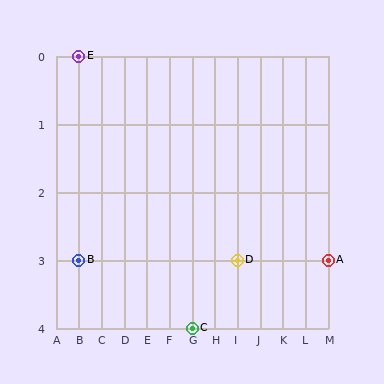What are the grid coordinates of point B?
Point B is at grid coordinates (B, 3).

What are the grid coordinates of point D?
Point D is at grid coordinates (I, 3).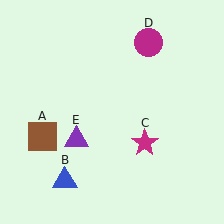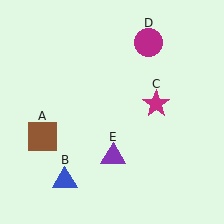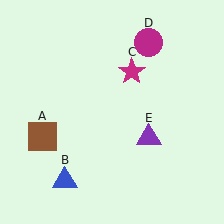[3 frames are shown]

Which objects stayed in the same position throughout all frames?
Brown square (object A) and blue triangle (object B) and magenta circle (object D) remained stationary.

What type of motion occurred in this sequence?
The magenta star (object C), purple triangle (object E) rotated counterclockwise around the center of the scene.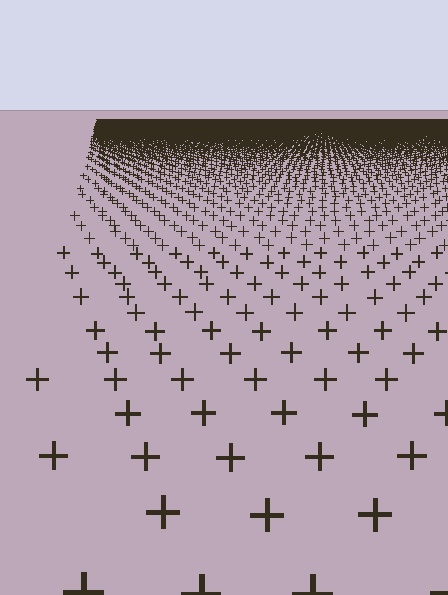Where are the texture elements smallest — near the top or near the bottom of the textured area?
Near the top.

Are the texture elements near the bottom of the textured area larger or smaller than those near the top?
Larger. Near the bottom, elements are closer to the viewer and appear at a bigger on-screen size.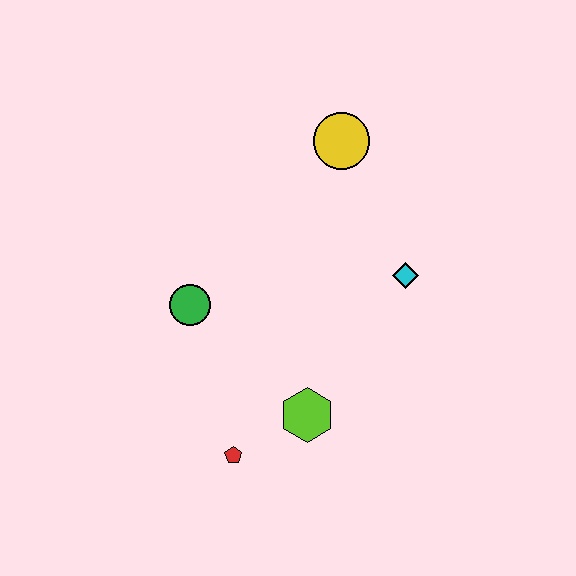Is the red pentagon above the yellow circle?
No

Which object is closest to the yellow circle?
The cyan diamond is closest to the yellow circle.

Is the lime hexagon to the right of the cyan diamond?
No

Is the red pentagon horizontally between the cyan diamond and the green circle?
Yes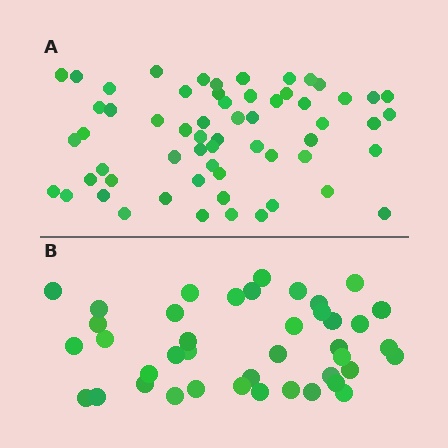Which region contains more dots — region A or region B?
Region A (the top region) has more dots.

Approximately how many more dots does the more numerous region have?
Region A has approximately 20 more dots than region B.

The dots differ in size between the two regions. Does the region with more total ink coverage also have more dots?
No. Region B has more total ink coverage because its dots are larger, but region A actually contains more individual dots. Total area can be misleading — the number of items is what matters here.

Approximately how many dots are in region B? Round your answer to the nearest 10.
About 40 dots. (The exact count is 41, which rounds to 40.)